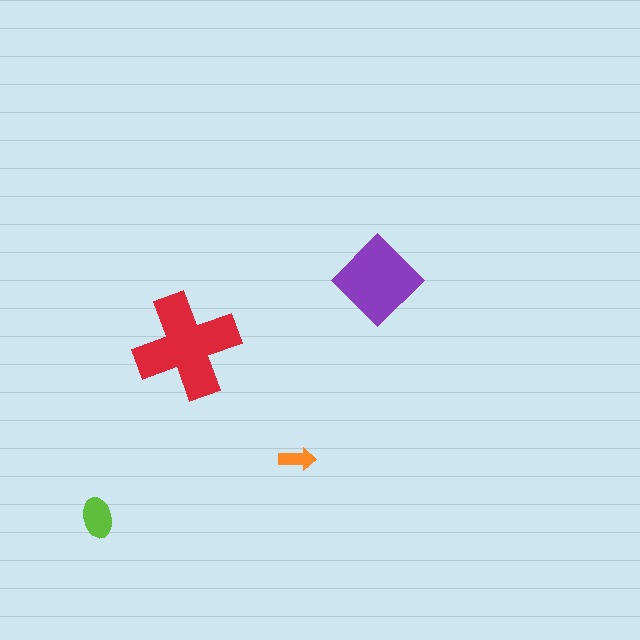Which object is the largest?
The red cross.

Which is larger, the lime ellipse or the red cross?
The red cross.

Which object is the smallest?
The orange arrow.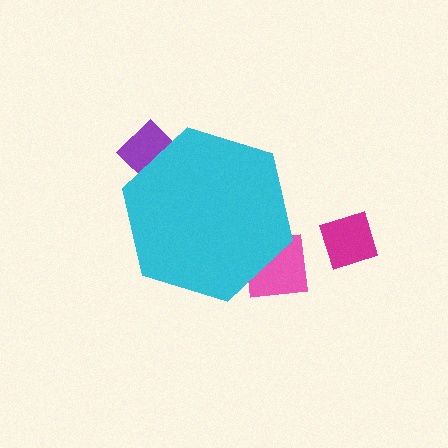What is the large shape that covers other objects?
A cyan hexagon.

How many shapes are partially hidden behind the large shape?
2 shapes are partially hidden.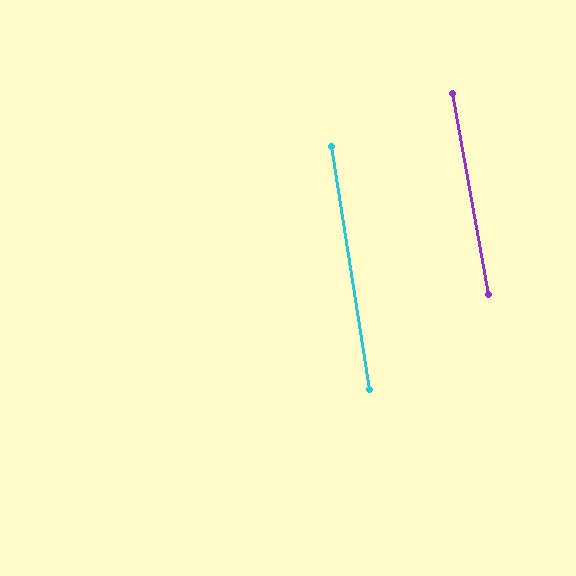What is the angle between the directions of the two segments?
Approximately 2 degrees.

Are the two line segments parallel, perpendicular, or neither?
Parallel — their directions differ by only 1.5°.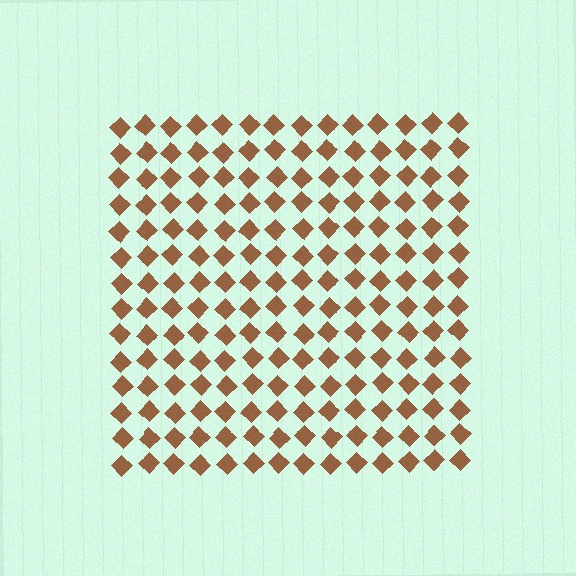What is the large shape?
The large shape is a square.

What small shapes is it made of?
It is made of small diamonds.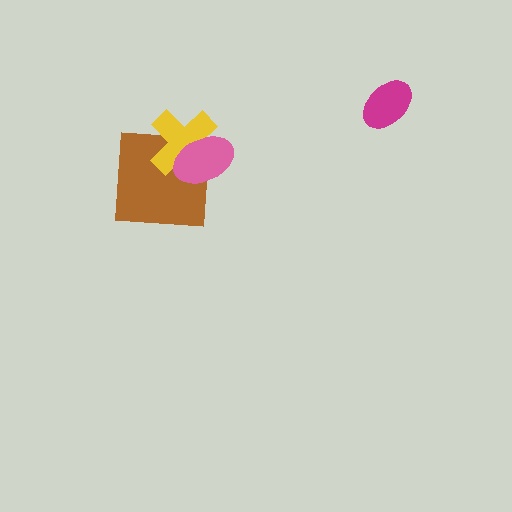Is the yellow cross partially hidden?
Yes, it is partially covered by another shape.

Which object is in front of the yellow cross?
The pink ellipse is in front of the yellow cross.